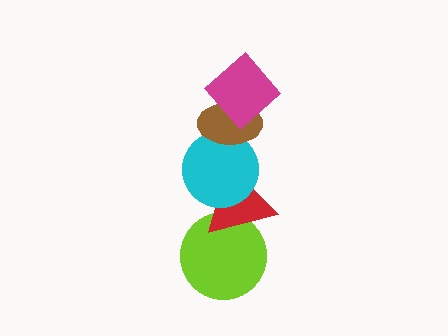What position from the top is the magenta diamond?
The magenta diamond is 1st from the top.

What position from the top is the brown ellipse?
The brown ellipse is 2nd from the top.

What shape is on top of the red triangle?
The cyan circle is on top of the red triangle.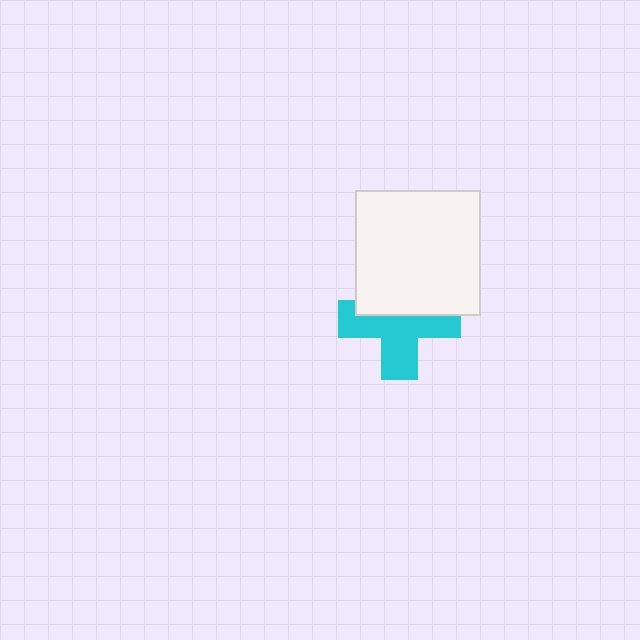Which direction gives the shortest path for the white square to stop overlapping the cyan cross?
Moving up gives the shortest separation.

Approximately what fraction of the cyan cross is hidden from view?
Roughly 41% of the cyan cross is hidden behind the white square.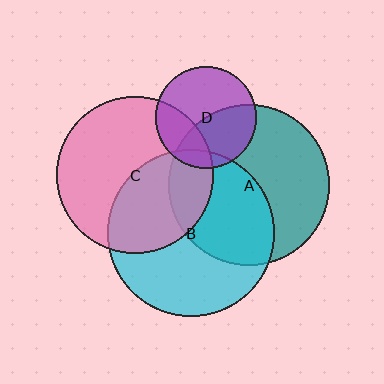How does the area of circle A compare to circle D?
Approximately 2.5 times.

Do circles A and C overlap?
Yes.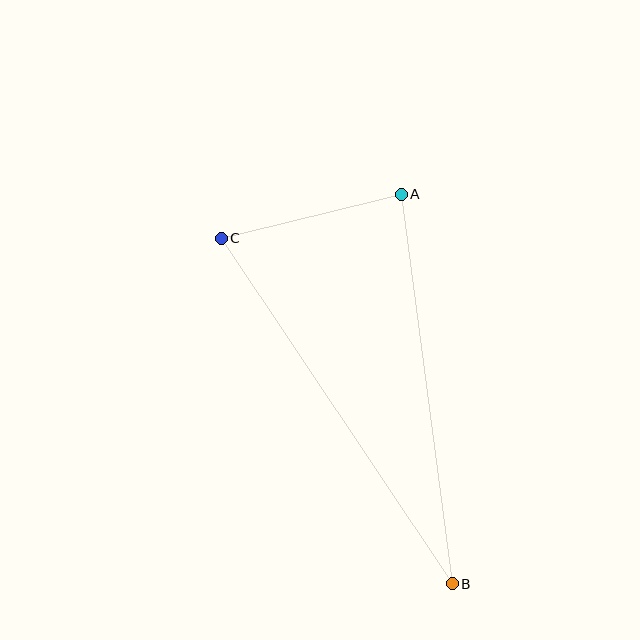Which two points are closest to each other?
Points A and C are closest to each other.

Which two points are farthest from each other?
Points B and C are farthest from each other.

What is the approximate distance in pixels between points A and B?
The distance between A and B is approximately 393 pixels.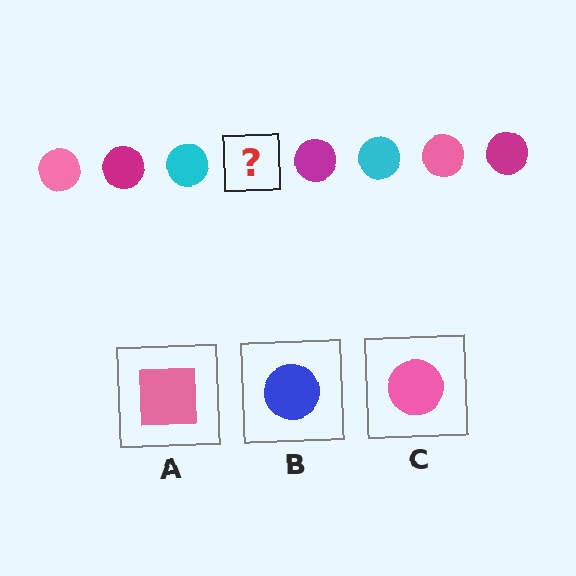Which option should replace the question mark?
Option C.